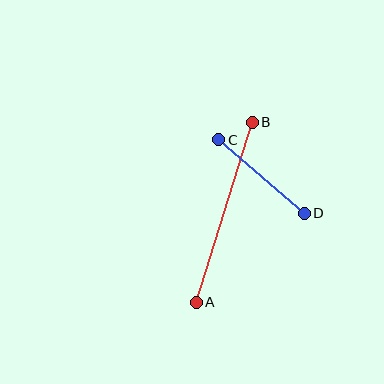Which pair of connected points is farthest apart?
Points A and B are farthest apart.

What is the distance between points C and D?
The distance is approximately 113 pixels.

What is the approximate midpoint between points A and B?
The midpoint is at approximately (224, 212) pixels.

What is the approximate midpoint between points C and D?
The midpoint is at approximately (262, 177) pixels.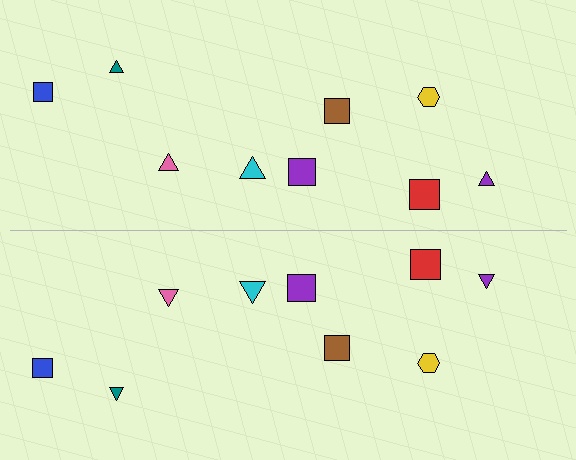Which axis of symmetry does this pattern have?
The pattern has a horizontal axis of symmetry running through the center of the image.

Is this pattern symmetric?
Yes, this pattern has bilateral (reflection) symmetry.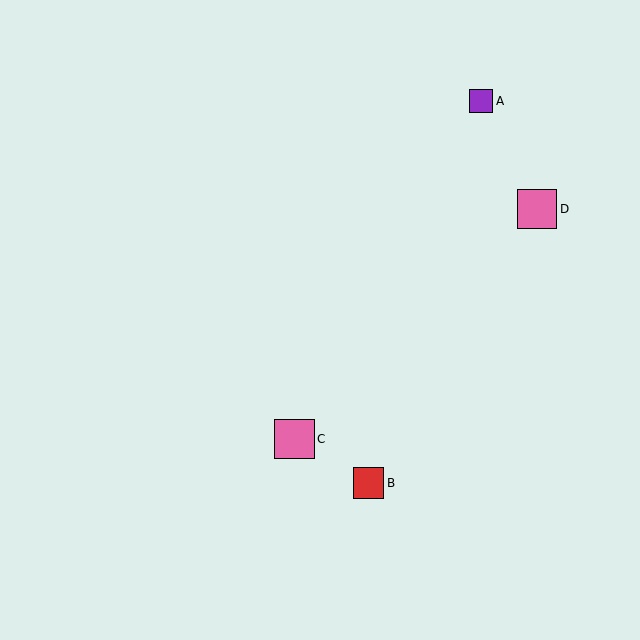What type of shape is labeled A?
Shape A is a purple square.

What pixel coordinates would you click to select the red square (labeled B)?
Click at (369, 483) to select the red square B.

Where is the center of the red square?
The center of the red square is at (369, 483).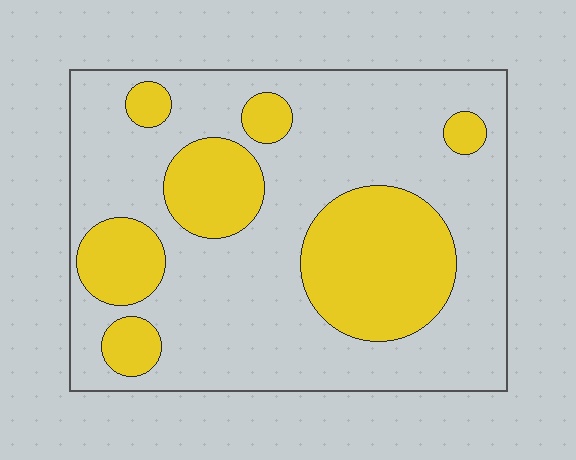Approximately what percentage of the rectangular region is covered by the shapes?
Approximately 30%.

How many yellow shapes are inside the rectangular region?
7.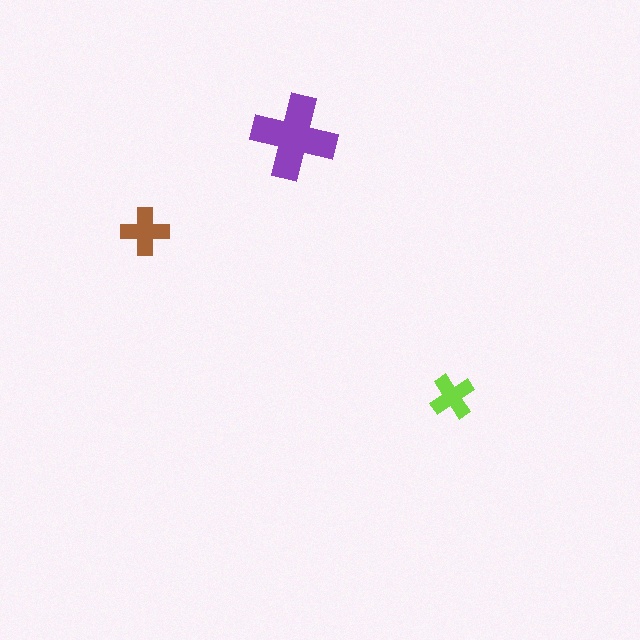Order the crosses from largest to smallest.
the purple one, the brown one, the lime one.